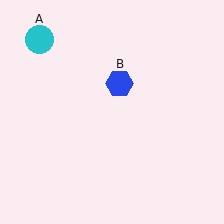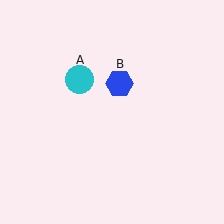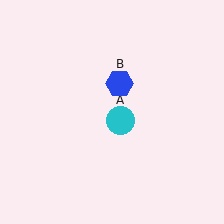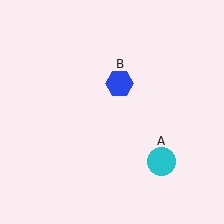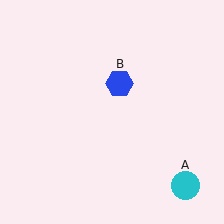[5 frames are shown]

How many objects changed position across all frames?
1 object changed position: cyan circle (object A).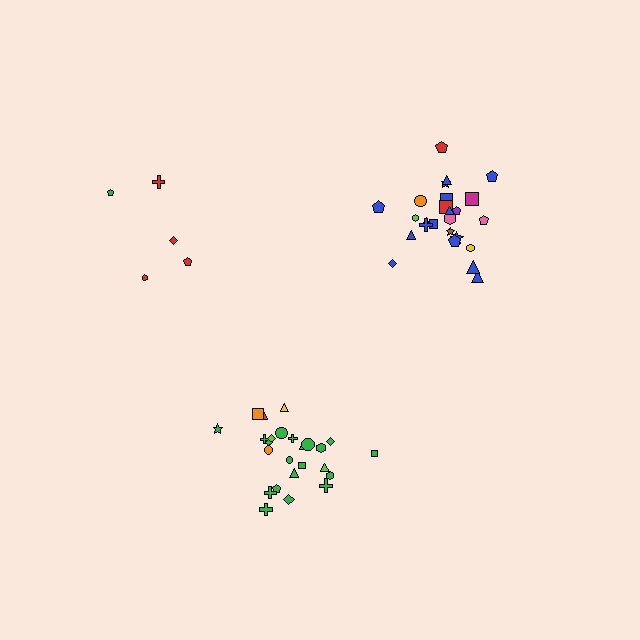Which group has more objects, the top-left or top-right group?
The top-right group.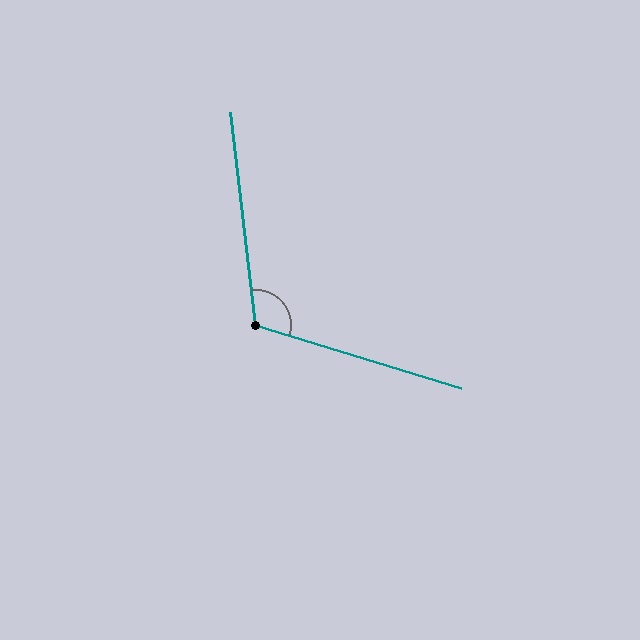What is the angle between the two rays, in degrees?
Approximately 114 degrees.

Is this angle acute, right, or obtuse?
It is obtuse.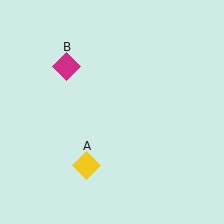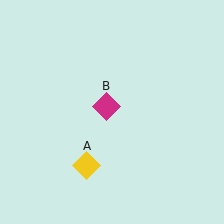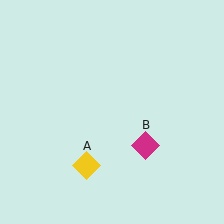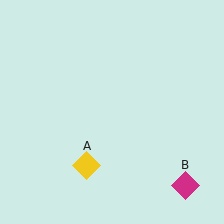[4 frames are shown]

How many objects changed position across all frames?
1 object changed position: magenta diamond (object B).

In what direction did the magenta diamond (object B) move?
The magenta diamond (object B) moved down and to the right.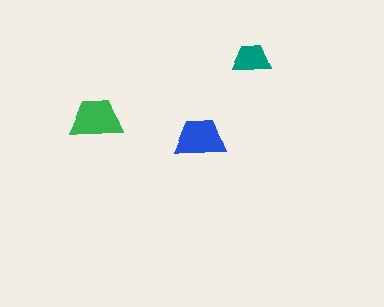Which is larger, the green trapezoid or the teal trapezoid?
The green one.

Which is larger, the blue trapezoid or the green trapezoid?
The green one.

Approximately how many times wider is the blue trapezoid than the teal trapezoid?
About 1.5 times wider.